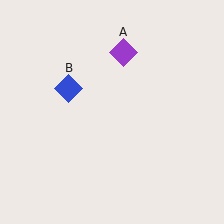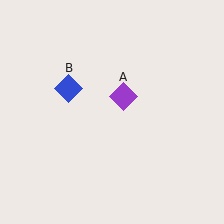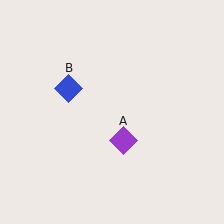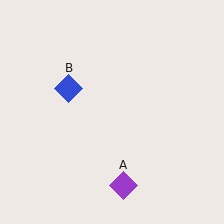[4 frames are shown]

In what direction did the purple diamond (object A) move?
The purple diamond (object A) moved down.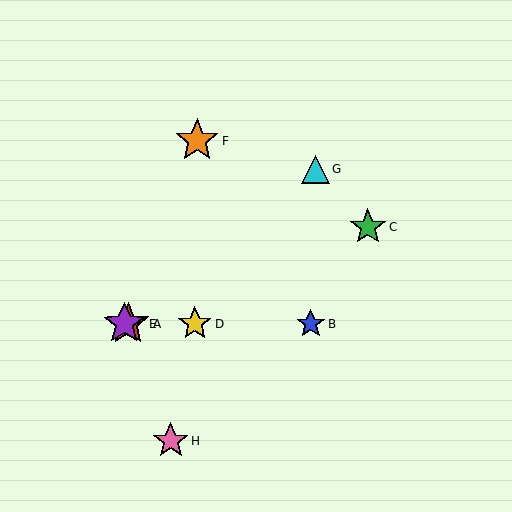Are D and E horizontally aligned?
Yes, both are at y≈324.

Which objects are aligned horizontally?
Objects A, B, D, E are aligned horizontally.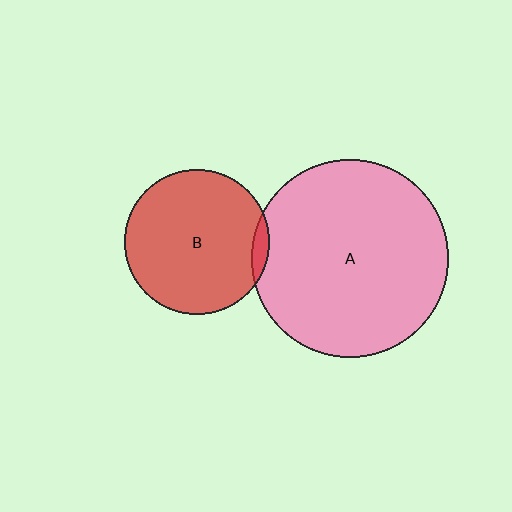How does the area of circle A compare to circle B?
Approximately 1.8 times.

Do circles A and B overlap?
Yes.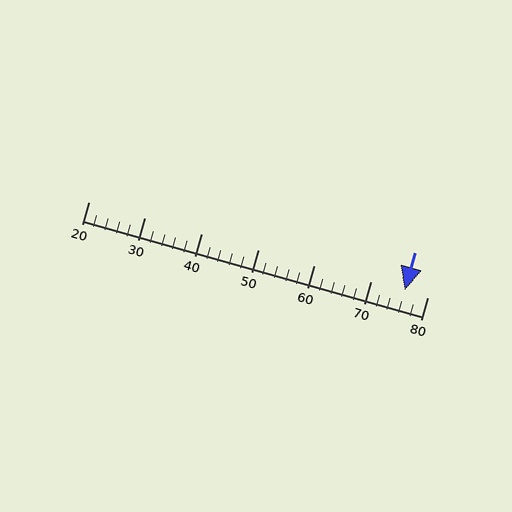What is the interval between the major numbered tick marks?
The major tick marks are spaced 10 units apart.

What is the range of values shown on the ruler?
The ruler shows values from 20 to 80.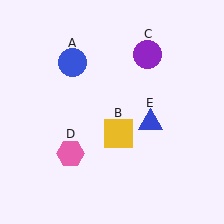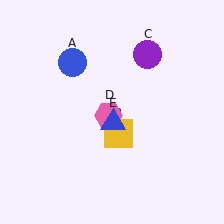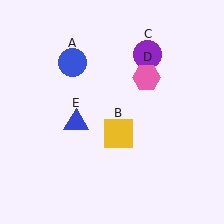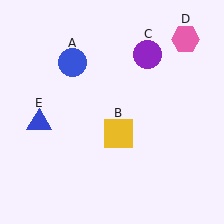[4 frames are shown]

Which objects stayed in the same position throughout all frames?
Blue circle (object A) and yellow square (object B) and purple circle (object C) remained stationary.